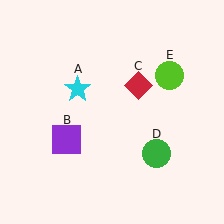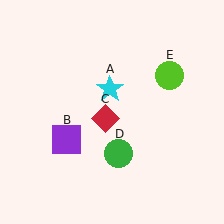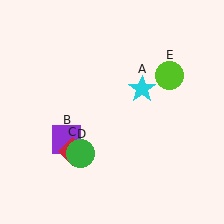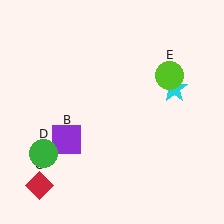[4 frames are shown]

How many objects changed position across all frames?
3 objects changed position: cyan star (object A), red diamond (object C), green circle (object D).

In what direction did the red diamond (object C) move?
The red diamond (object C) moved down and to the left.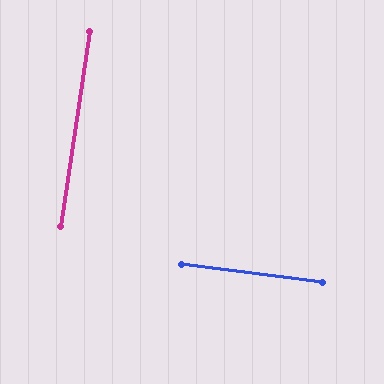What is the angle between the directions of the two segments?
Approximately 89 degrees.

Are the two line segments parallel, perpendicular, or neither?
Perpendicular — they meet at approximately 89°.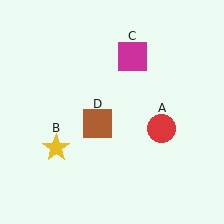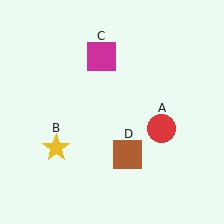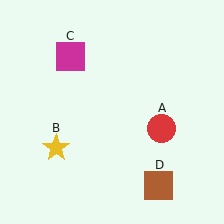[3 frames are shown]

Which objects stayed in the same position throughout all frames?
Red circle (object A) and yellow star (object B) remained stationary.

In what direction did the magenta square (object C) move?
The magenta square (object C) moved left.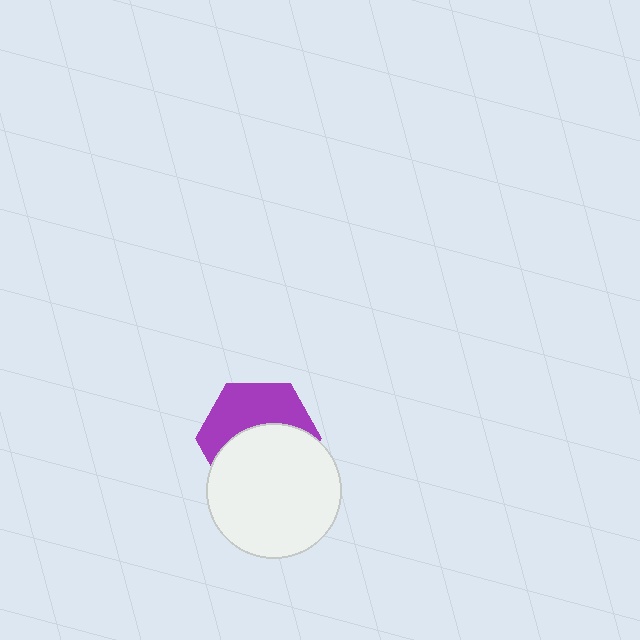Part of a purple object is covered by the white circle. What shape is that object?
It is a hexagon.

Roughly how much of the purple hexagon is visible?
About half of it is visible (roughly 46%).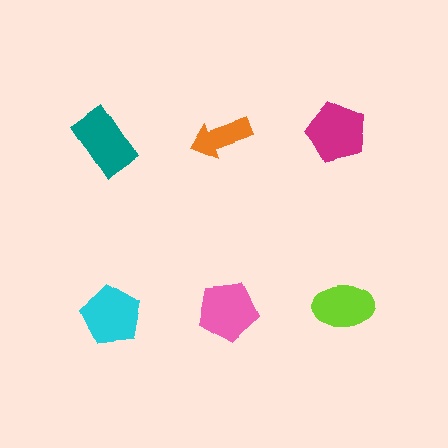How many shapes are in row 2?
3 shapes.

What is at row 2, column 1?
A cyan pentagon.